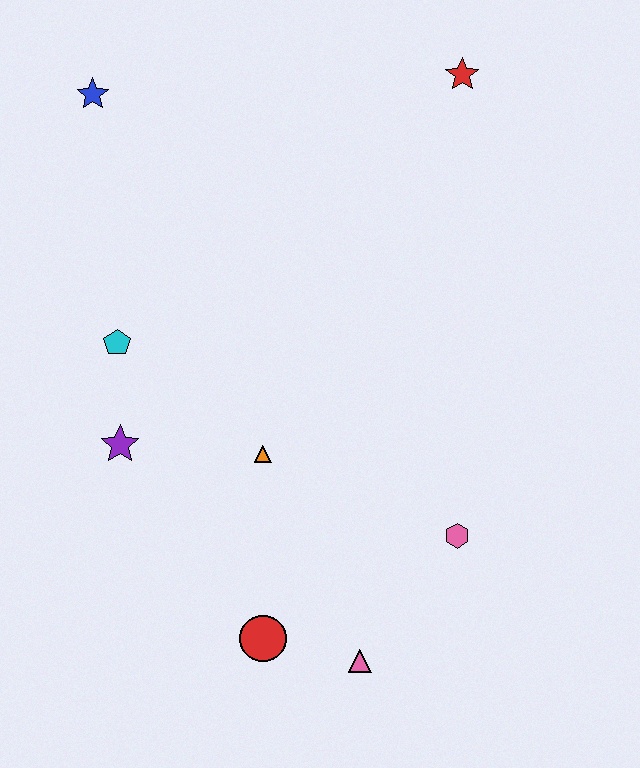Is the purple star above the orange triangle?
Yes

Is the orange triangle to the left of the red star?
Yes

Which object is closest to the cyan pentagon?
The purple star is closest to the cyan pentagon.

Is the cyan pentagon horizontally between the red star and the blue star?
Yes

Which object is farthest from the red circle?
The red star is farthest from the red circle.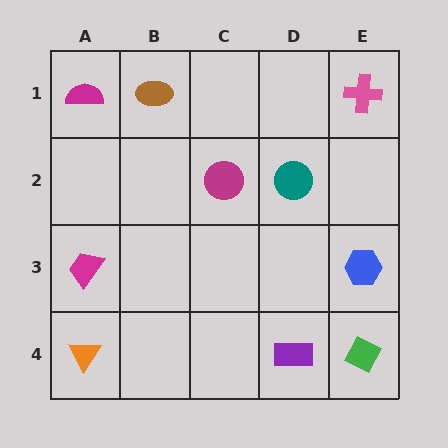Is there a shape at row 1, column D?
No, that cell is empty.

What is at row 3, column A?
A magenta trapezoid.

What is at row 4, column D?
A purple rectangle.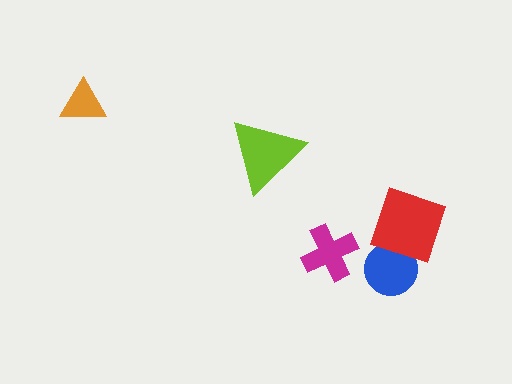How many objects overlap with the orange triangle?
0 objects overlap with the orange triangle.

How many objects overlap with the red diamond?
1 object overlaps with the red diamond.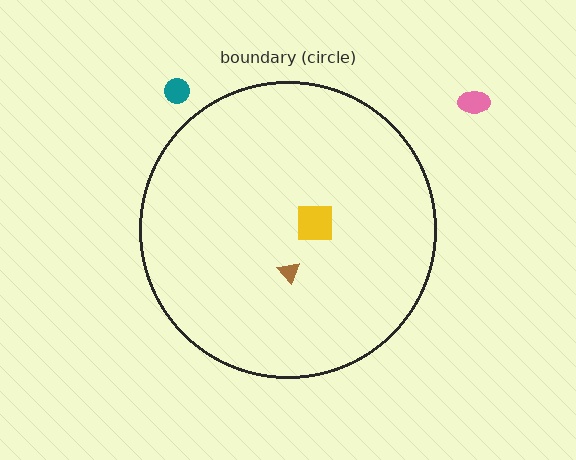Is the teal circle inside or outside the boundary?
Outside.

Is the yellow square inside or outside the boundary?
Inside.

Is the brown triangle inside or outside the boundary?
Inside.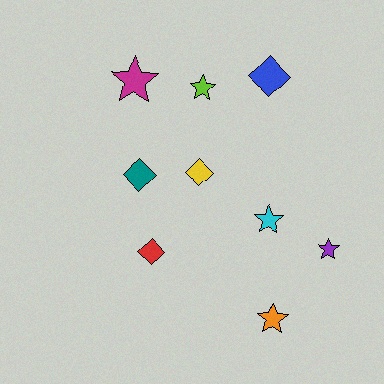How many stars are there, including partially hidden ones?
There are 5 stars.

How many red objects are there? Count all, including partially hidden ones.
There is 1 red object.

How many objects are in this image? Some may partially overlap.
There are 9 objects.